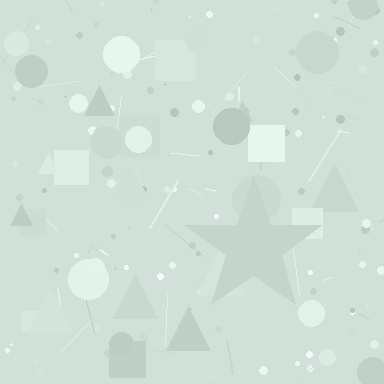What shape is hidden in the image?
A star is hidden in the image.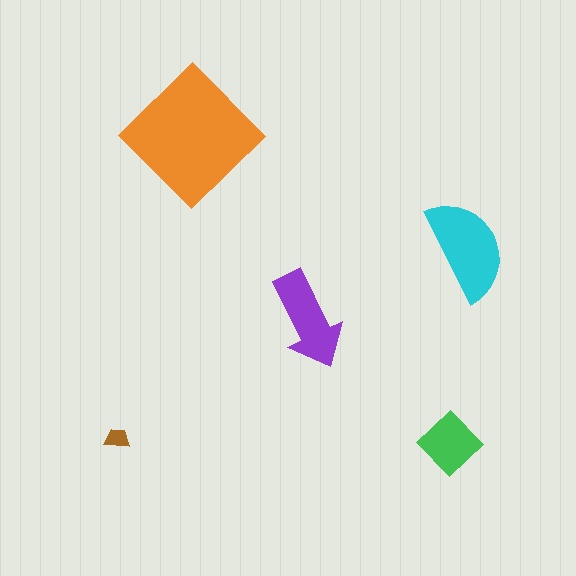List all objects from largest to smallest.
The orange diamond, the cyan semicircle, the purple arrow, the green diamond, the brown trapezoid.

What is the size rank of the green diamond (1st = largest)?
4th.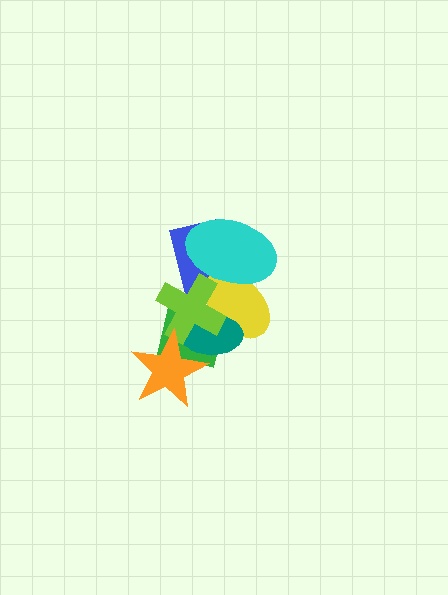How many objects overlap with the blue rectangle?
4 objects overlap with the blue rectangle.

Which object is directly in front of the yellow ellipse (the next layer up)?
The teal ellipse is directly in front of the yellow ellipse.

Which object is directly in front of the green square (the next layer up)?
The blue rectangle is directly in front of the green square.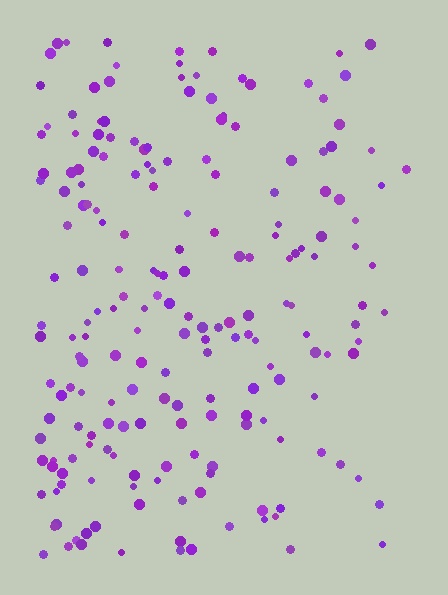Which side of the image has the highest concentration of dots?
The left.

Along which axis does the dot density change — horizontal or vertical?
Horizontal.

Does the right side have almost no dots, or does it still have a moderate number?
Still a moderate number, just noticeably fewer than the left.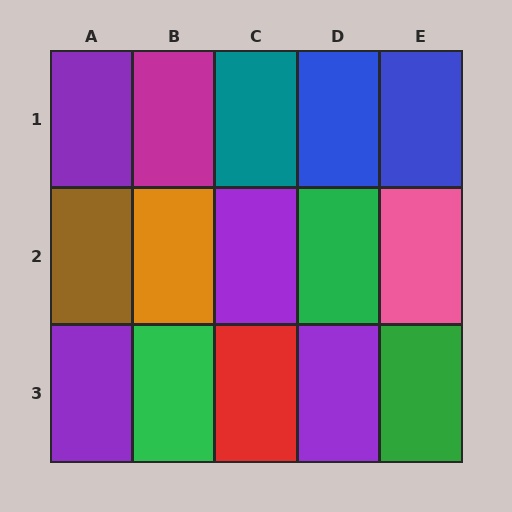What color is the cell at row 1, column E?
Blue.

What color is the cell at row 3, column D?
Purple.